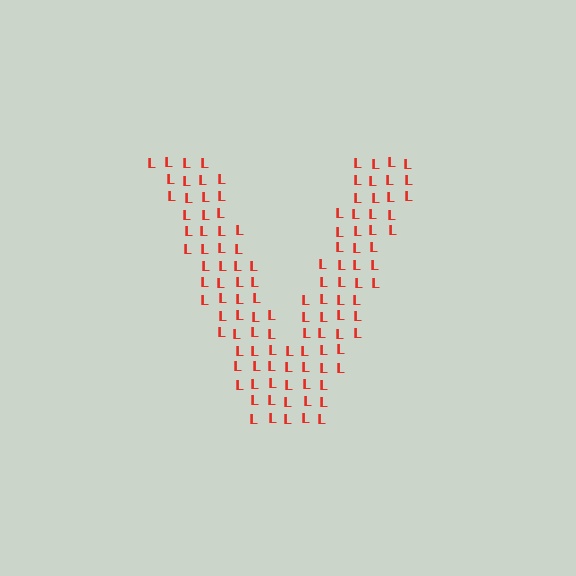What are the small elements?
The small elements are letter L's.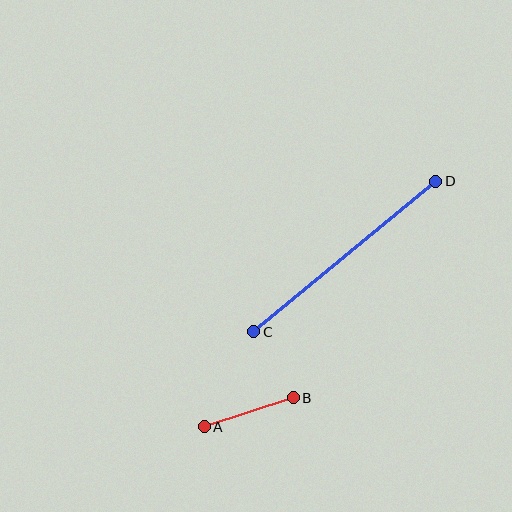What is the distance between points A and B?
The distance is approximately 94 pixels.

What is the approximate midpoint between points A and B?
The midpoint is at approximately (249, 412) pixels.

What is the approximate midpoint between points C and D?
The midpoint is at approximately (345, 257) pixels.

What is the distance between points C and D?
The distance is approximately 236 pixels.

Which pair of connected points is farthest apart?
Points C and D are farthest apart.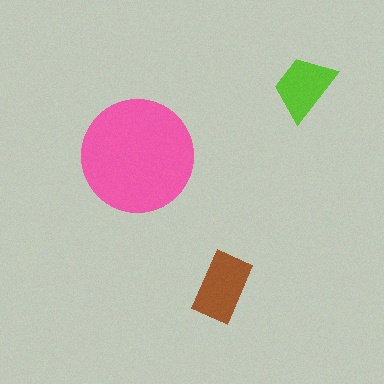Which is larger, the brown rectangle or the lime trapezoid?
The brown rectangle.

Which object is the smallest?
The lime trapezoid.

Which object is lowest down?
The brown rectangle is bottommost.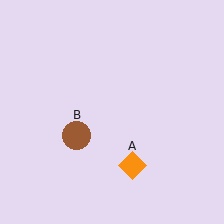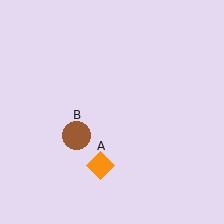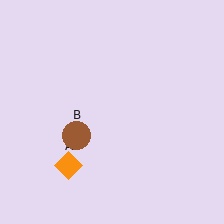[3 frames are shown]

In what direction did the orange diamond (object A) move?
The orange diamond (object A) moved left.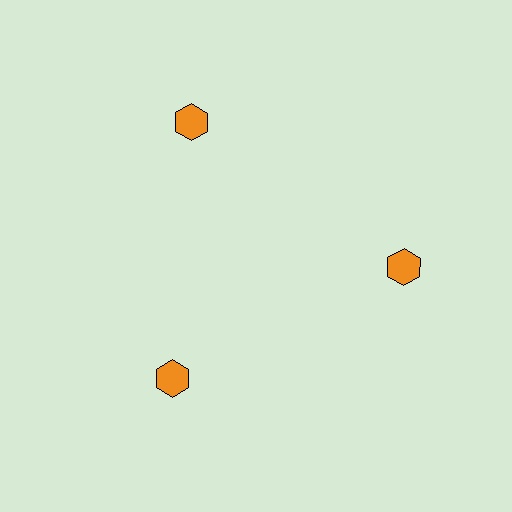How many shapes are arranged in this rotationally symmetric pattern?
There are 3 shapes, arranged in 3 groups of 1.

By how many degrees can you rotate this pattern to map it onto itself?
The pattern maps onto itself every 120 degrees of rotation.